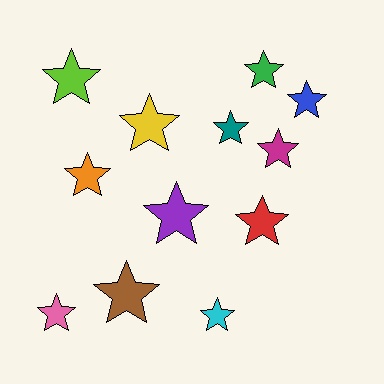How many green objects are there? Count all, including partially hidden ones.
There is 1 green object.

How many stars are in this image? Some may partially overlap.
There are 12 stars.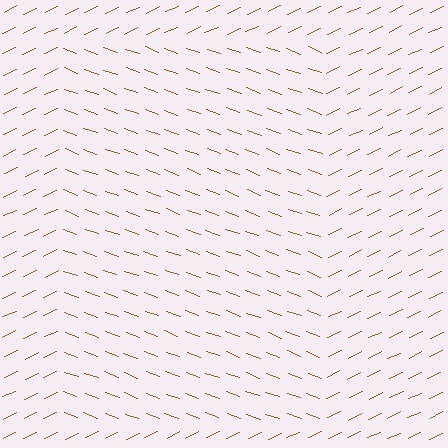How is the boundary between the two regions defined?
The boundary is defined purely by a change in line orientation (approximately 45 degrees difference). All lines are the same color and thickness.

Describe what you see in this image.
The image is filled with small brown line segments. A rectangle region in the image has lines oriented differently from the surrounding lines, creating a visible texture boundary.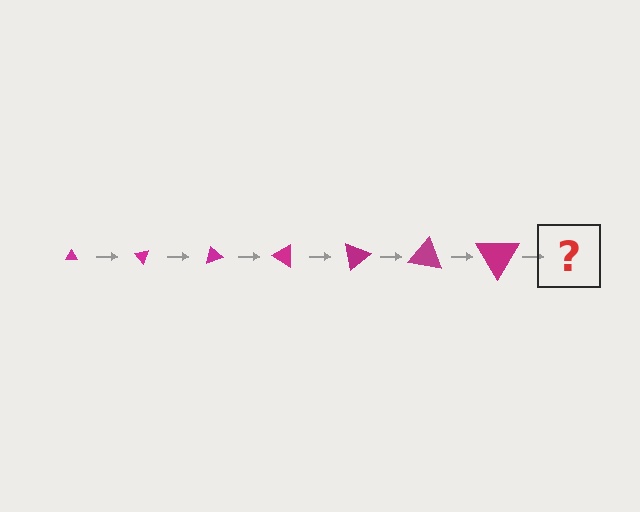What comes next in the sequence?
The next element should be a triangle, larger than the previous one and rotated 350 degrees from the start.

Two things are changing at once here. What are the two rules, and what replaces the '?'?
The two rules are that the triangle grows larger each step and it rotates 50 degrees each step. The '?' should be a triangle, larger than the previous one and rotated 350 degrees from the start.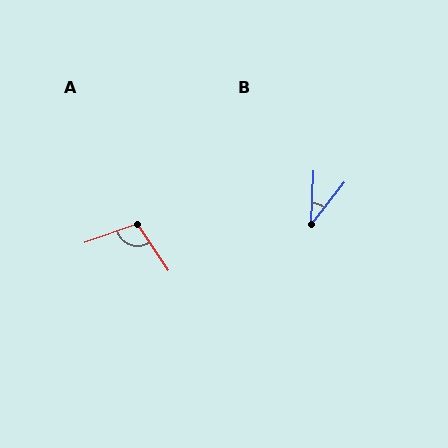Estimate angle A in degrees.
Approximately 105 degrees.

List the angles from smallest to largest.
B (36°), A (105°).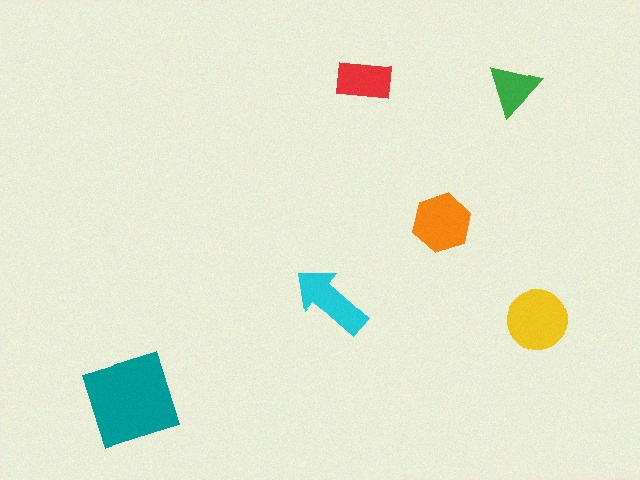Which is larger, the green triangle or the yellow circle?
The yellow circle.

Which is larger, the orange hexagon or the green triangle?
The orange hexagon.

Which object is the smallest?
The green triangle.